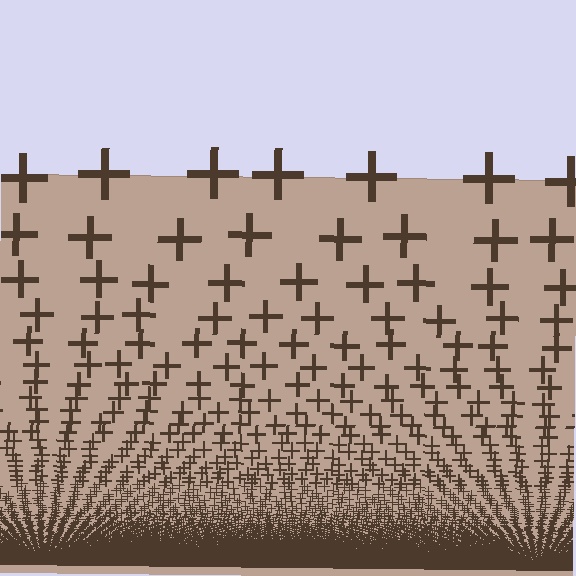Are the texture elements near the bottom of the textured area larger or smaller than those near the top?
Smaller. The gradient is inverted — elements near the bottom are smaller and denser.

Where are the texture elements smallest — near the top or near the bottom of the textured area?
Near the bottom.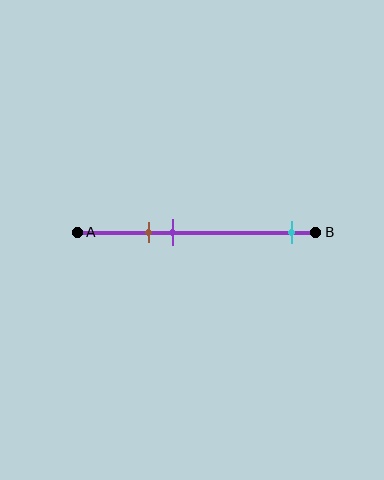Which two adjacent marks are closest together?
The brown and purple marks are the closest adjacent pair.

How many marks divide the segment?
There are 3 marks dividing the segment.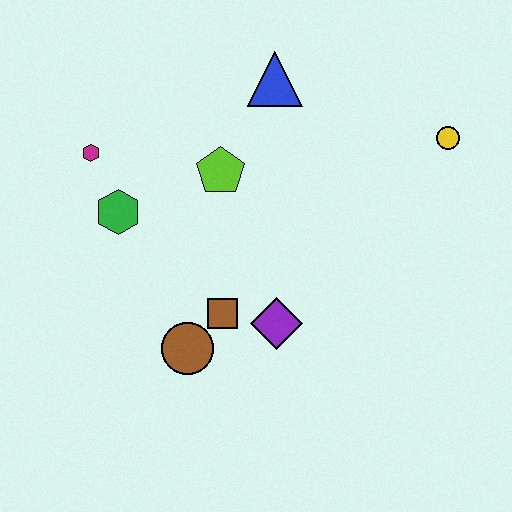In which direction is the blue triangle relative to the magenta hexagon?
The blue triangle is to the right of the magenta hexagon.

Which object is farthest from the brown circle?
The yellow circle is farthest from the brown circle.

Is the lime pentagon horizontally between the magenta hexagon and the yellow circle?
Yes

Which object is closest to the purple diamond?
The brown square is closest to the purple diamond.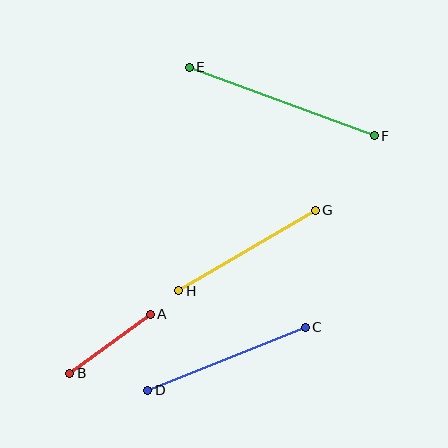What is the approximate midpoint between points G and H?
The midpoint is at approximately (247, 251) pixels.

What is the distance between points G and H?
The distance is approximately 158 pixels.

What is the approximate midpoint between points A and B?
The midpoint is at approximately (110, 344) pixels.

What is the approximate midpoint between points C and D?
The midpoint is at approximately (227, 359) pixels.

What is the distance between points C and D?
The distance is approximately 170 pixels.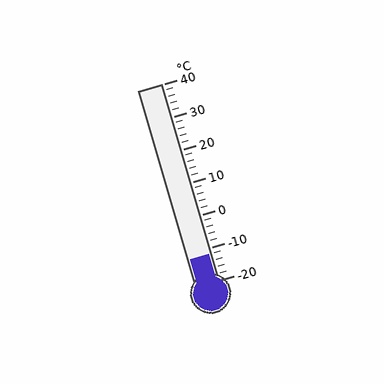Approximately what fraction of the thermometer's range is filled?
The thermometer is filled to approximately 15% of its range.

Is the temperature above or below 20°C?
The temperature is below 20°C.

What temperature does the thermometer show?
The thermometer shows approximately -12°C.